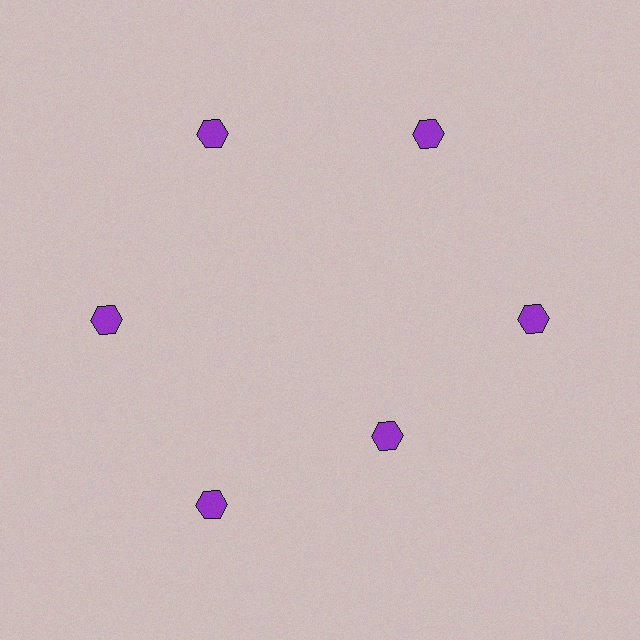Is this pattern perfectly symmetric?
No. The 6 purple hexagons are arranged in a ring, but one element near the 5 o'clock position is pulled inward toward the center, breaking the 6-fold rotational symmetry.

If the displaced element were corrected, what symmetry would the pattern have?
It would have 6-fold rotational symmetry — the pattern would map onto itself every 60 degrees.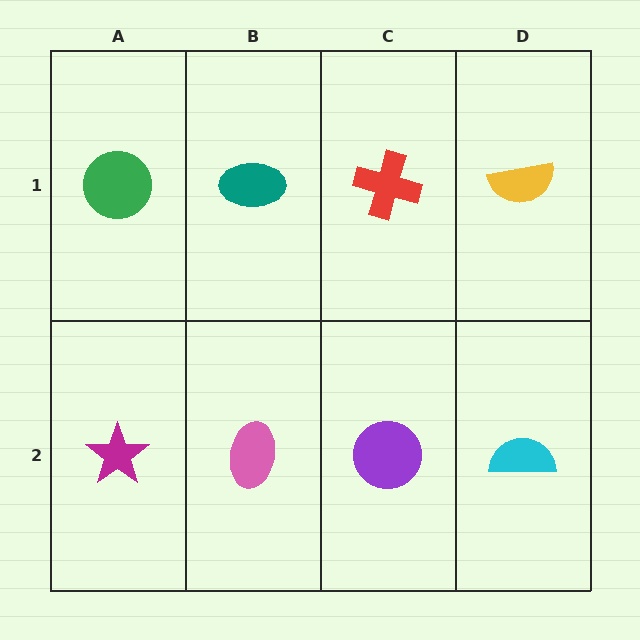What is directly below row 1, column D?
A cyan semicircle.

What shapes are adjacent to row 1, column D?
A cyan semicircle (row 2, column D), a red cross (row 1, column C).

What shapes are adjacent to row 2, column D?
A yellow semicircle (row 1, column D), a purple circle (row 2, column C).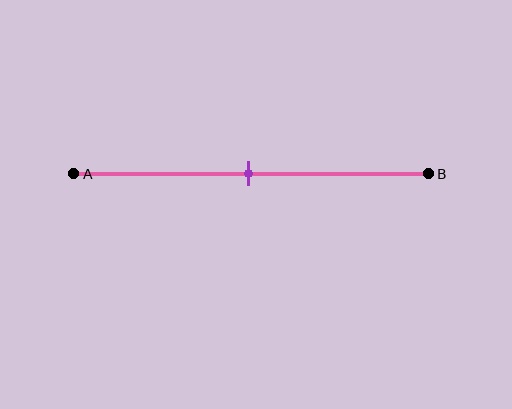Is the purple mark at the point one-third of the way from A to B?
No, the mark is at about 50% from A, not at the 33% one-third point.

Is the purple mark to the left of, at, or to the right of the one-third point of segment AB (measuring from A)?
The purple mark is to the right of the one-third point of segment AB.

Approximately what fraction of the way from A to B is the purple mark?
The purple mark is approximately 50% of the way from A to B.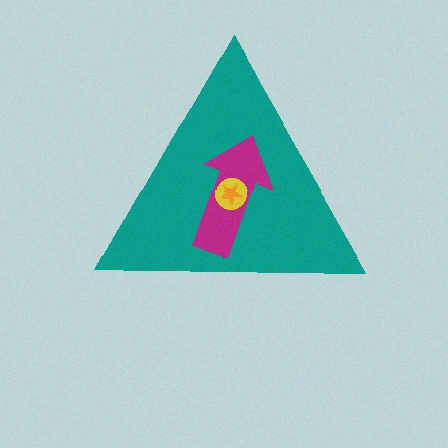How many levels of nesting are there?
4.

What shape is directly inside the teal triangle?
The magenta arrow.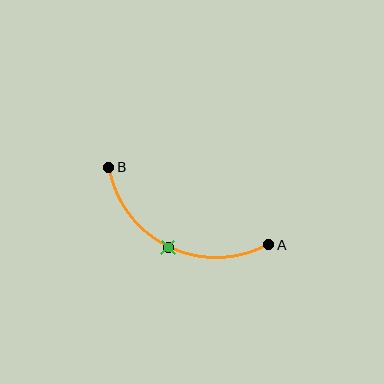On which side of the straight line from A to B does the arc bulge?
The arc bulges below the straight line connecting A and B.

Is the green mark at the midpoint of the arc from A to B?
Yes. The green mark lies on the arc at equal arc-length from both A and B — it is the arc midpoint.